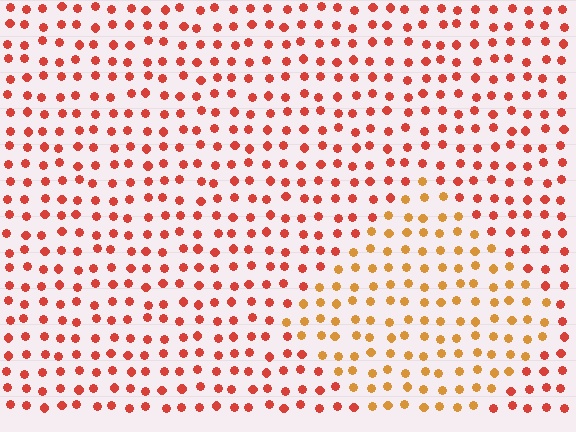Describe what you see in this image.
The image is filled with small red elements in a uniform arrangement. A diamond-shaped region is visible where the elements are tinted to a slightly different hue, forming a subtle color boundary.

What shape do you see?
I see a diamond.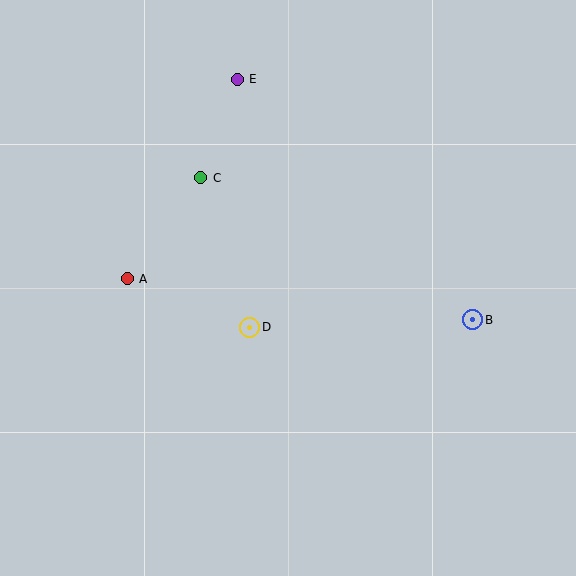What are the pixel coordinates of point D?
Point D is at (250, 327).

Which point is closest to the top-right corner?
Point B is closest to the top-right corner.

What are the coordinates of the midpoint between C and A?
The midpoint between C and A is at (164, 228).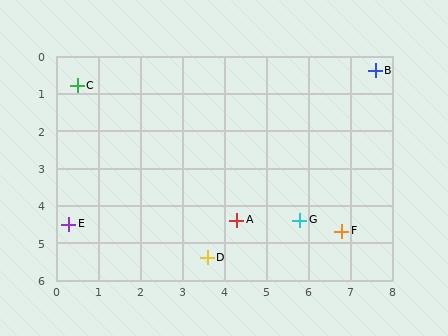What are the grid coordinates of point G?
Point G is at approximately (5.8, 4.4).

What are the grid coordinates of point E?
Point E is at approximately (0.3, 4.5).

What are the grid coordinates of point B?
Point B is at approximately (7.6, 0.4).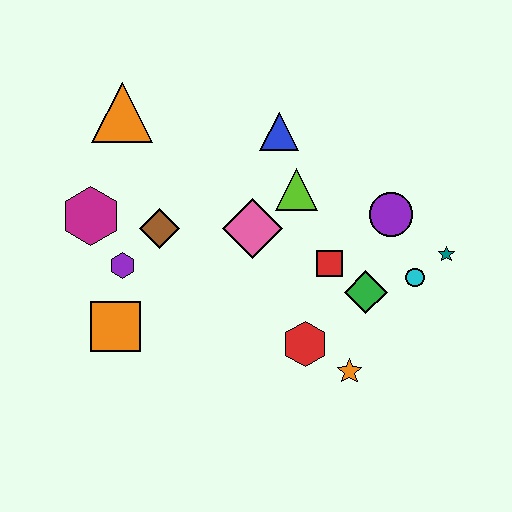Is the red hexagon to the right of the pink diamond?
Yes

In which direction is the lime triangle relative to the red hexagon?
The lime triangle is above the red hexagon.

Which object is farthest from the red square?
The orange triangle is farthest from the red square.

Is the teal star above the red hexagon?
Yes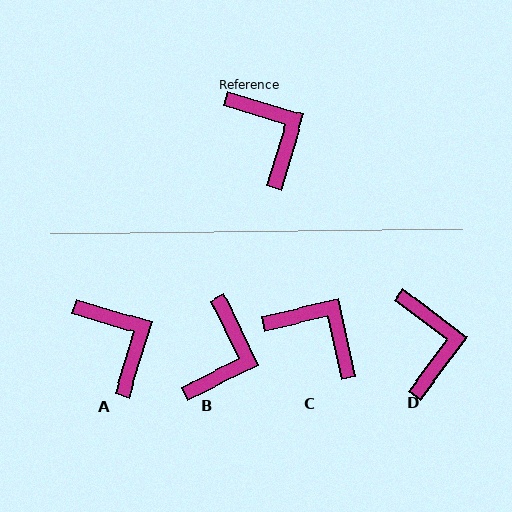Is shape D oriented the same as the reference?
No, it is off by about 20 degrees.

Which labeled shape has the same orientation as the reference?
A.